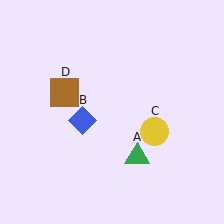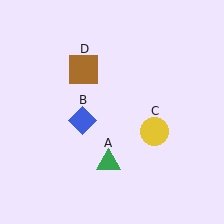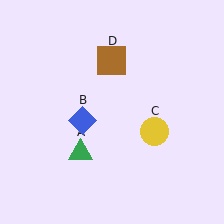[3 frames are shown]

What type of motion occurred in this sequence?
The green triangle (object A), brown square (object D) rotated clockwise around the center of the scene.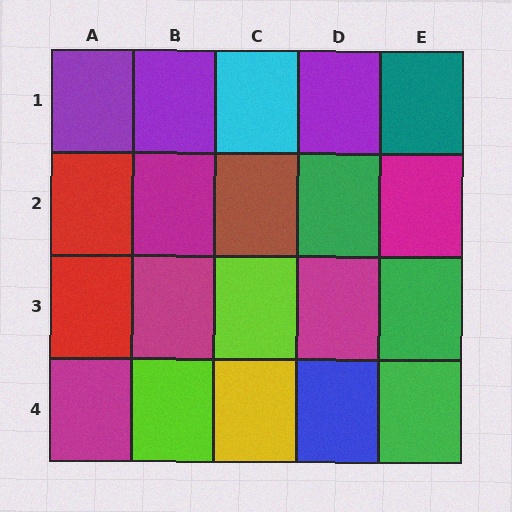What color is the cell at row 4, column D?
Blue.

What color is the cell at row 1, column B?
Purple.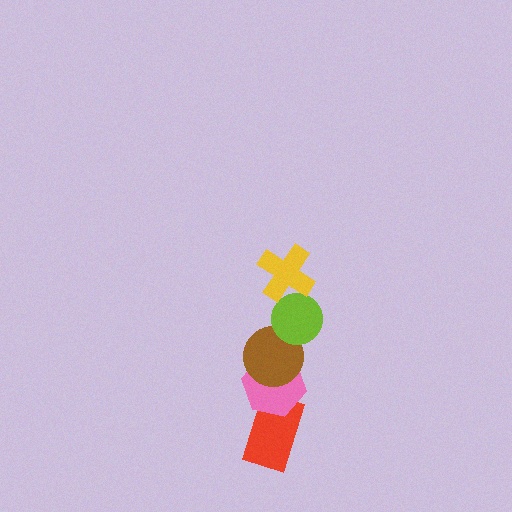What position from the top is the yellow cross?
The yellow cross is 1st from the top.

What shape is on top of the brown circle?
The lime circle is on top of the brown circle.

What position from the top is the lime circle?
The lime circle is 2nd from the top.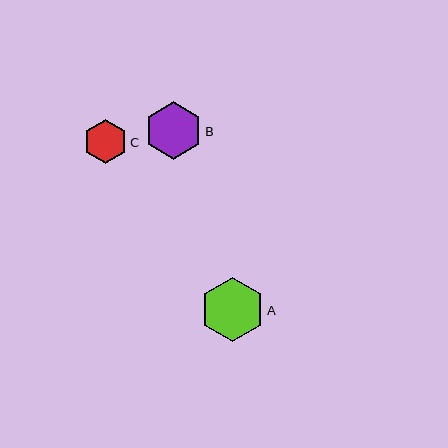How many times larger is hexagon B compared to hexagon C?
Hexagon B is approximately 1.3 times the size of hexagon C.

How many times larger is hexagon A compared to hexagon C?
Hexagon A is approximately 1.5 times the size of hexagon C.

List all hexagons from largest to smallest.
From largest to smallest: A, B, C.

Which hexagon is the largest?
Hexagon A is the largest with a size of approximately 64 pixels.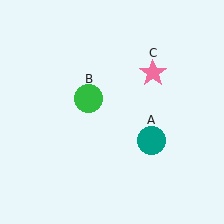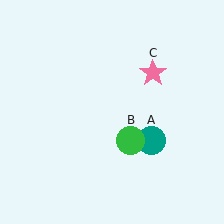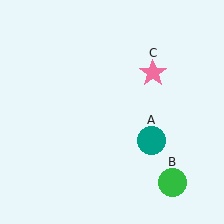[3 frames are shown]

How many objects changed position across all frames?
1 object changed position: green circle (object B).